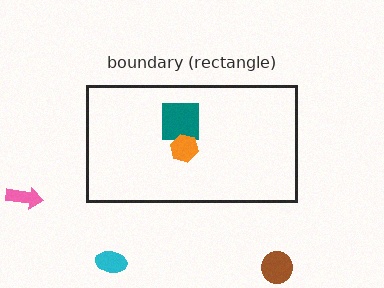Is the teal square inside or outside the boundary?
Inside.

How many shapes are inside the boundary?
2 inside, 3 outside.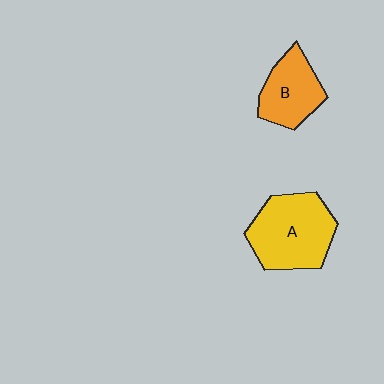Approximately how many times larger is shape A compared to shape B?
Approximately 1.5 times.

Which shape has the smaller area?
Shape B (orange).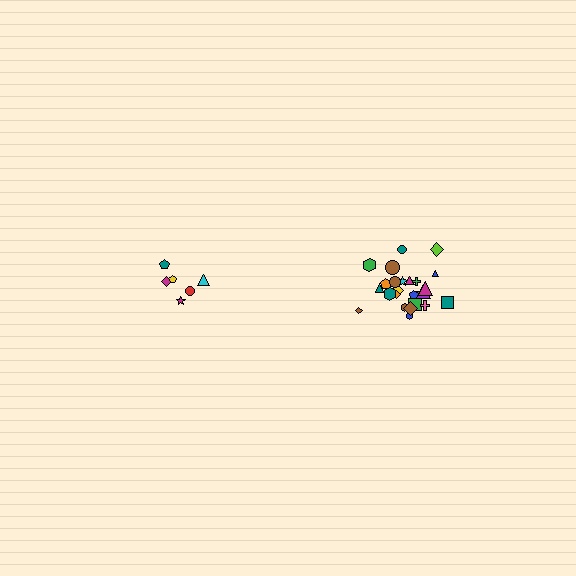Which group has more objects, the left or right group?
The right group.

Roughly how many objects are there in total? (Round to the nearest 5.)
Roughly 30 objects in total.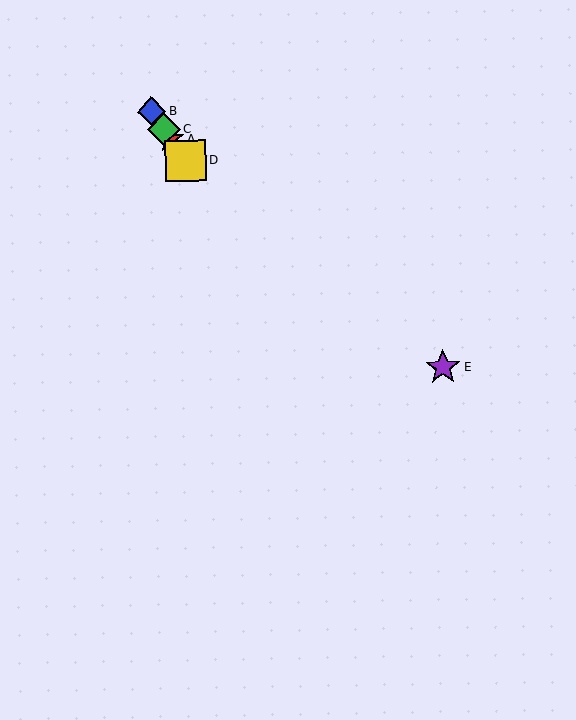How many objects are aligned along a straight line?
4 objects (A, B, C, D) are aligned along a straight line.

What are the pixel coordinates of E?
Object E is at (443, 367).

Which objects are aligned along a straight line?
Objects A, B, C, D are aligned along a straight line.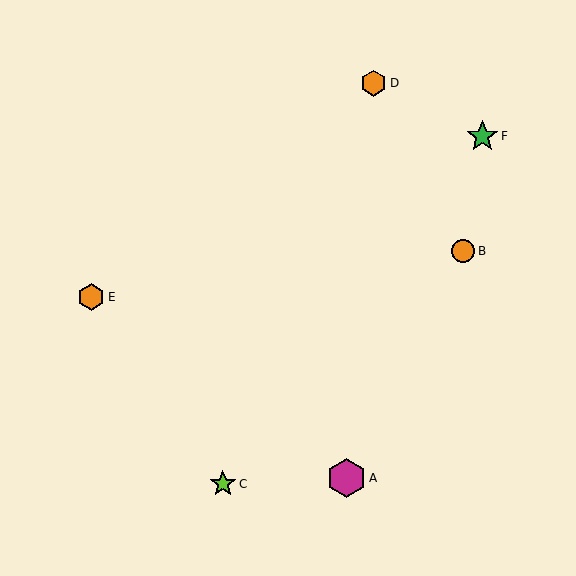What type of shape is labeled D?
Shape D is an orange hexagon.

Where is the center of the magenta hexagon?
The center of the magenta hexagon is at (346, 478).